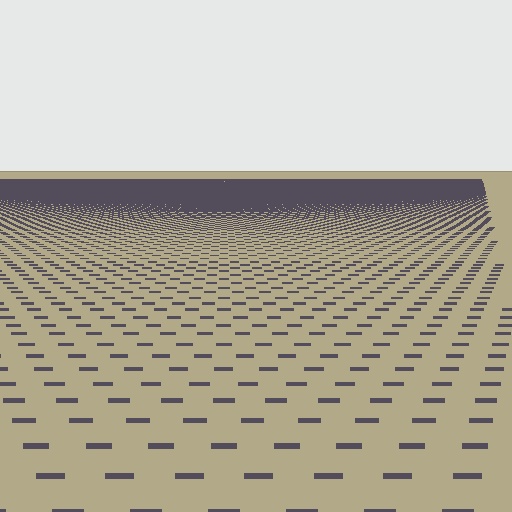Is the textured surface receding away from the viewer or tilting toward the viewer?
The surface is receding away from the viewer. Texture elements get smaller and denser toward the top.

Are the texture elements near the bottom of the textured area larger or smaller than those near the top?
Larger. Near the bottom, elements are closer to the viewer and appear at a bigger on-screen size.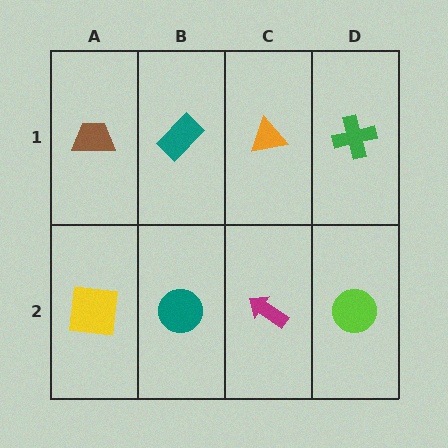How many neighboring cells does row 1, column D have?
2.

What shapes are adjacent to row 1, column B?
A teal circle (row 2, column B), a brown trapezoid (row 1, column A), an orange triangle (row 1, column C).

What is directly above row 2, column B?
A teal rectangle.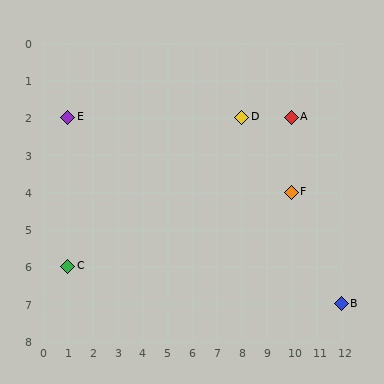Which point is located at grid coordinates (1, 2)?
Point E is at (1, 2).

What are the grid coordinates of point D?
Point D is at grid coordinates (8, 2).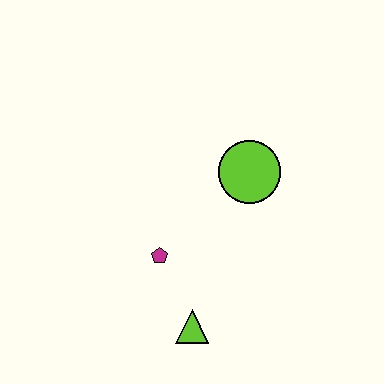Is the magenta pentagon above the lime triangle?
Yes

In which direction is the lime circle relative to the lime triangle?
The lime circle is above the lime triangle.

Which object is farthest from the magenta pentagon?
The lime circle is farthest from the magenta pentagon.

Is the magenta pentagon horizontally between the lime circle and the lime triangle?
No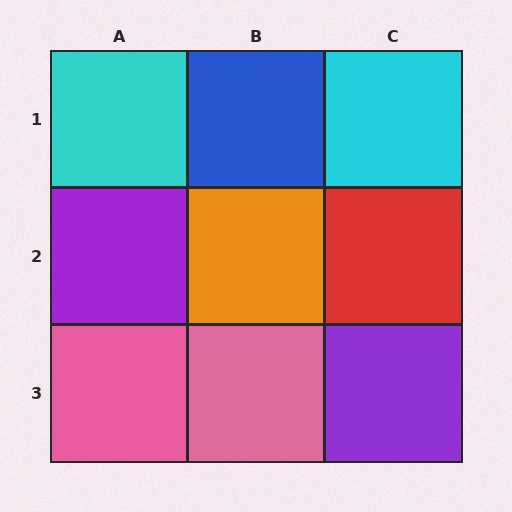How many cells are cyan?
2 cells are cyan.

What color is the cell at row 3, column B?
Pink.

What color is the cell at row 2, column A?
Purple.